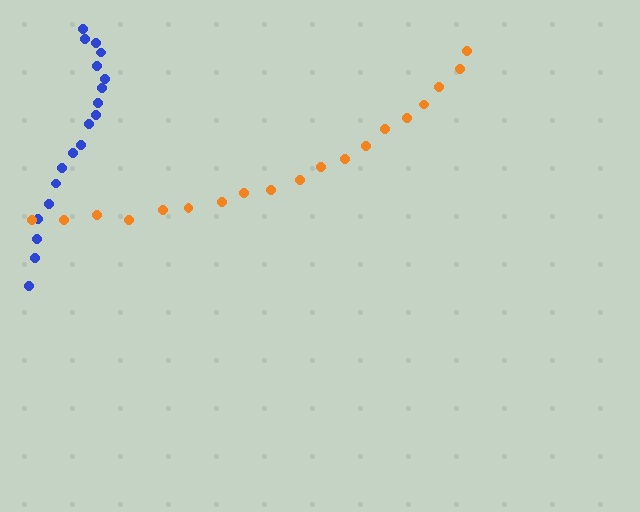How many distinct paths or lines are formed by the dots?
There are 2 distinct paths.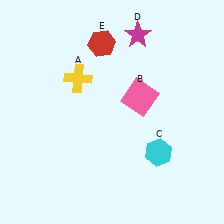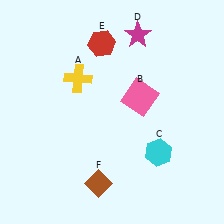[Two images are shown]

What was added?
A brown diamond (F) was added in Image 2.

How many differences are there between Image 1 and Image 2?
There is 1 difference between the two images.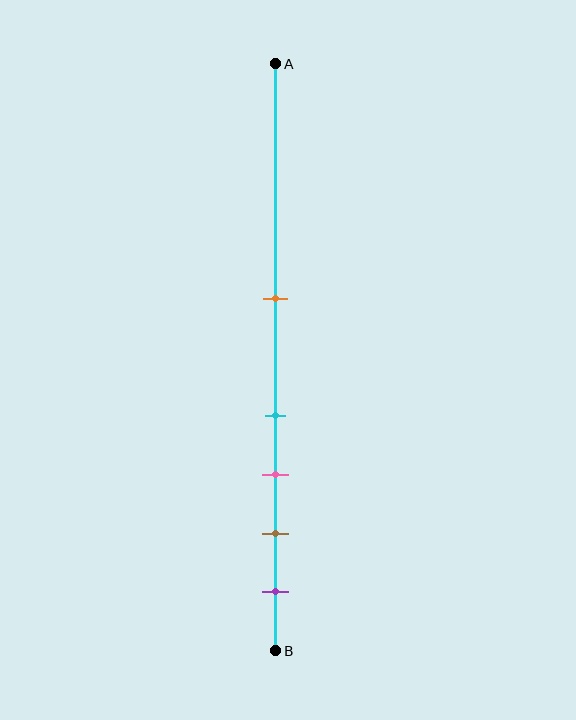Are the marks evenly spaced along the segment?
No, the marks are not evenly spaced.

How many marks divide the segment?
There are 5 marks dividing the segment.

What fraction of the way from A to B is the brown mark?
The brown mark is approximately 80% (0.8) of the way from A to B.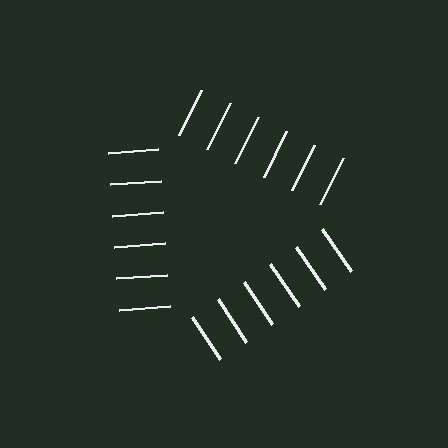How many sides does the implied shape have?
3 sides — the line-ends trace a triangle.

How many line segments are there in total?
18 — 6 along each of the 3 edges.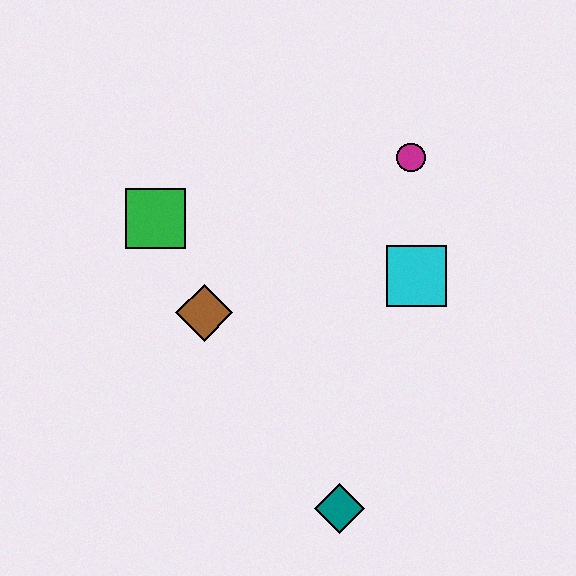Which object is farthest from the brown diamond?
The magenta circle is farthest from the brown diamond.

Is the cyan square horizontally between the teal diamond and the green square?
No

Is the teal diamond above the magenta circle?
No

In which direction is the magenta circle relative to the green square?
The magenta circle is to the right of the green square.